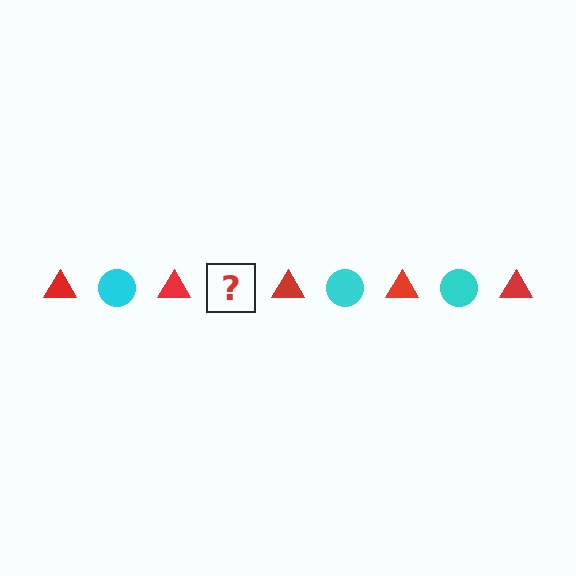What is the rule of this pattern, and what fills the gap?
The rule is that the pattern alternates between red triangle and cyan circle. The gap should be filled with a cyan circle.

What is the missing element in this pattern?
The missing element is a cyan circle.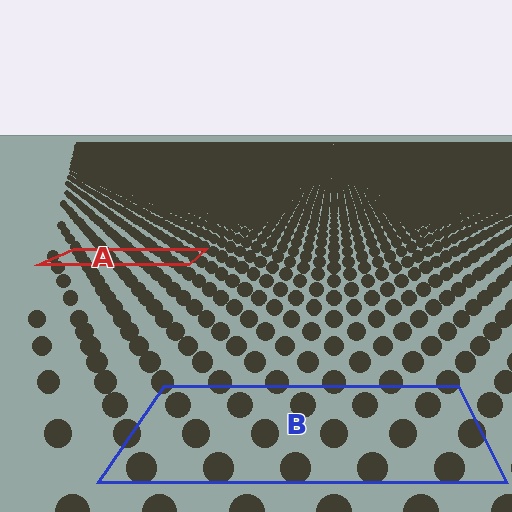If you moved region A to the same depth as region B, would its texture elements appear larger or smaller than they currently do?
They would appear larger. At a closer depth, the same texture elements are projected at a bigger on-screen size.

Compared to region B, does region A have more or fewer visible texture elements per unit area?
Region A has more texture elements per unit area — they are packed more densely because it is farther away.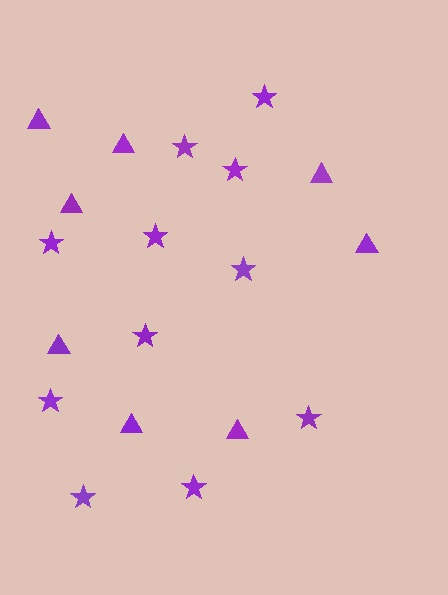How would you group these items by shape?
There are 2 groups: one group of stars (11) and one group of triangles (8).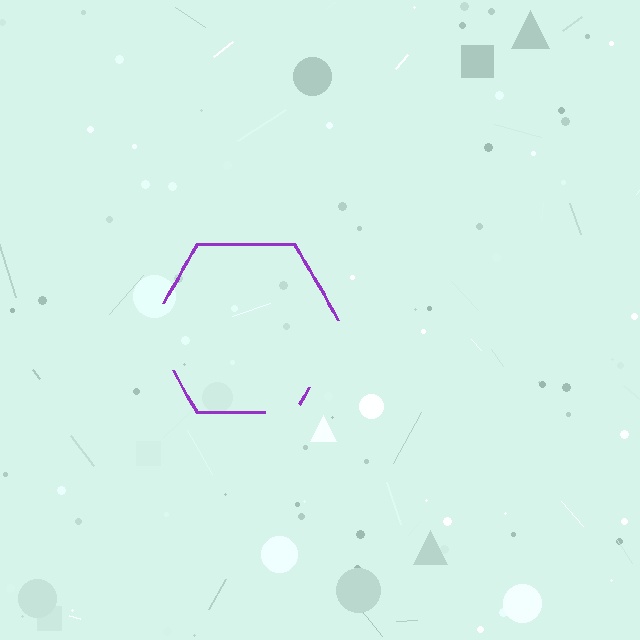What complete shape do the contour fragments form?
The contour fragments form a hexagon.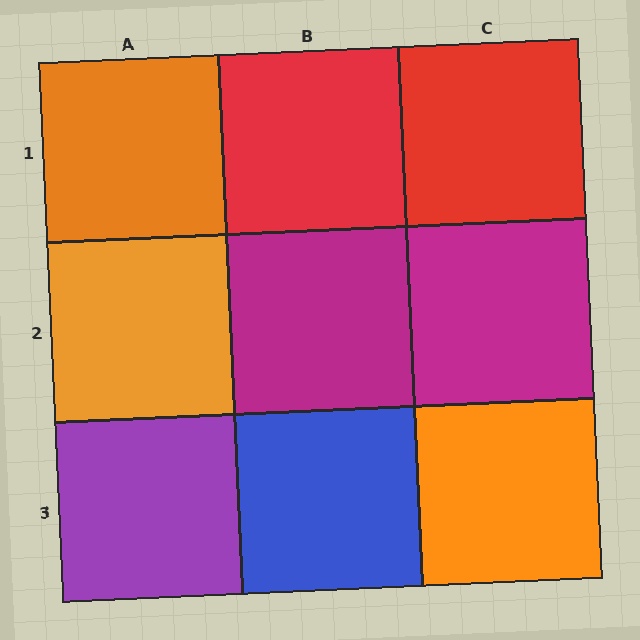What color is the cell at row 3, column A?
Purple.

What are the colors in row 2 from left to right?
Orange, magenta, magenta.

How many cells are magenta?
2 cells are magenta.